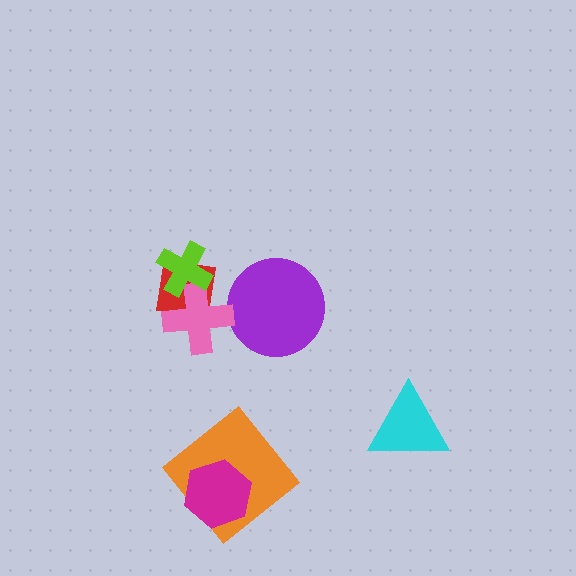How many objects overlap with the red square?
2 objects overlap with the red square.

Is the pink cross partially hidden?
Yes, it is partially covered by another shape.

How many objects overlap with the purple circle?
0 objects overlap with the purple circle.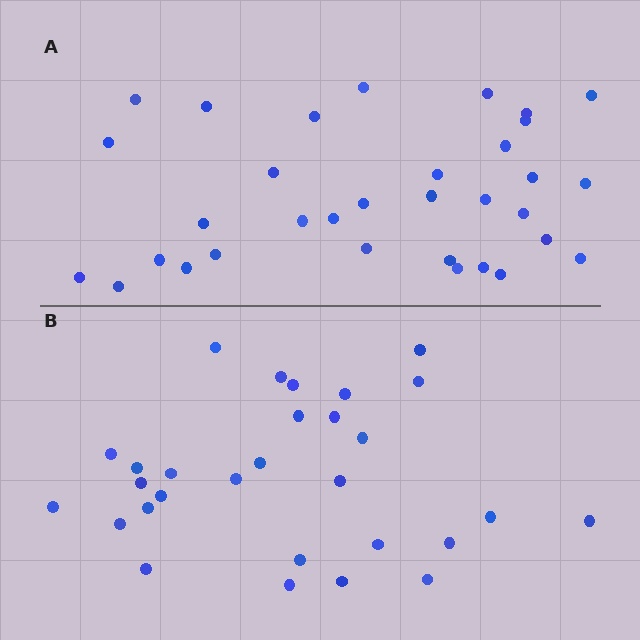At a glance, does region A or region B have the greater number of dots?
Region A (the top region) has more dots.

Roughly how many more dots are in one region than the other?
Region A has about 4 more dots than region B.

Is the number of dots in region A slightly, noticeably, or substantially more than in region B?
Region A has only slightly more — the two regions are fairly close. The ratio is roughly 1.1 to 1.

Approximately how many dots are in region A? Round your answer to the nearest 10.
About 30 dots. (The exact count is 33, which rounds to 30.)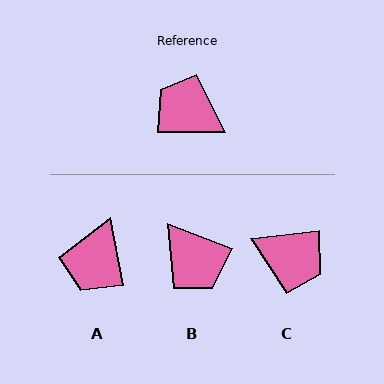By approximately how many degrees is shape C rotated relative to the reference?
Approximately 174 degrees clockwise.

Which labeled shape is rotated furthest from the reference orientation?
C, about 174 degrees away.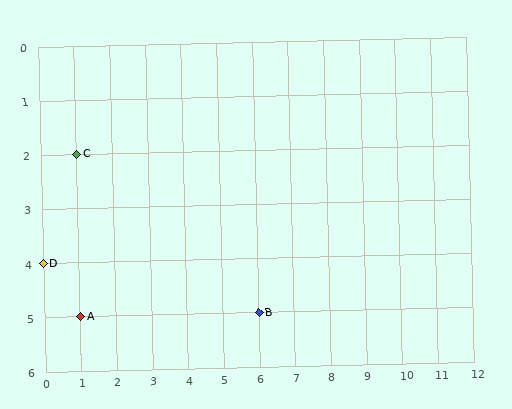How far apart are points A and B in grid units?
Points A and B are 5 columns apart.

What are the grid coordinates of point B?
Point B is at grid coordinates (6, 5).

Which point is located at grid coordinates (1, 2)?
Point C is at (1, 2).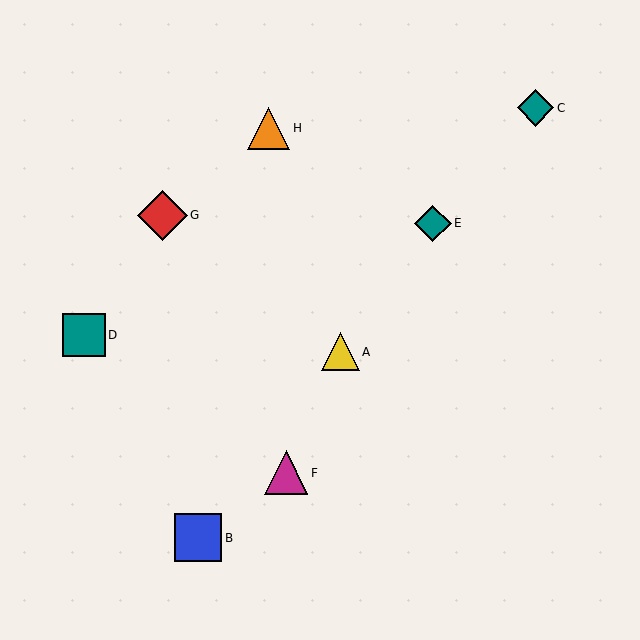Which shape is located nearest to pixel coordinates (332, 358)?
The yellow triangle (labeled A) at (340, 352) is nearest to that location.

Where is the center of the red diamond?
The center of the red diamond is at (162, 215).